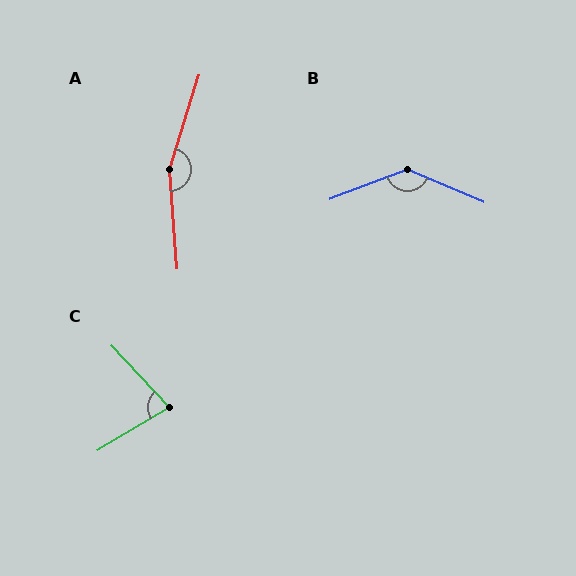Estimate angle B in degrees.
Approximately 136 degrees.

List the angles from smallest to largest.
C (78°), B (136°), A (158°).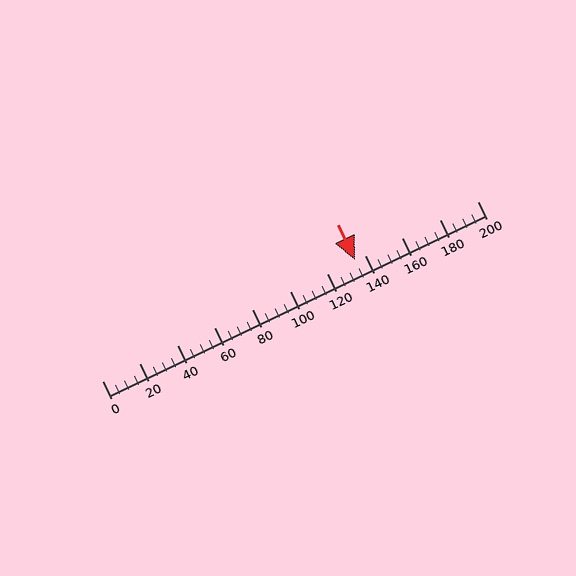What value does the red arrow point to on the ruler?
The red arrow points to approximately 135.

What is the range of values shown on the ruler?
The ruler shows values from 0 to 200.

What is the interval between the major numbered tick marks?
The major tick marks are spaced 20 units apart.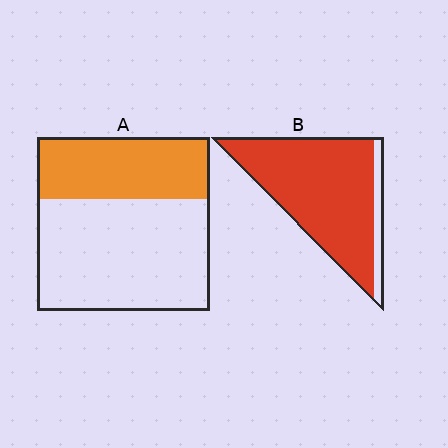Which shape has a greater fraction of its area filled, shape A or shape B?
Shape B.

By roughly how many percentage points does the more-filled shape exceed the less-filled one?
By roughly 55 percentage points (B over A).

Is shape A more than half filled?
No.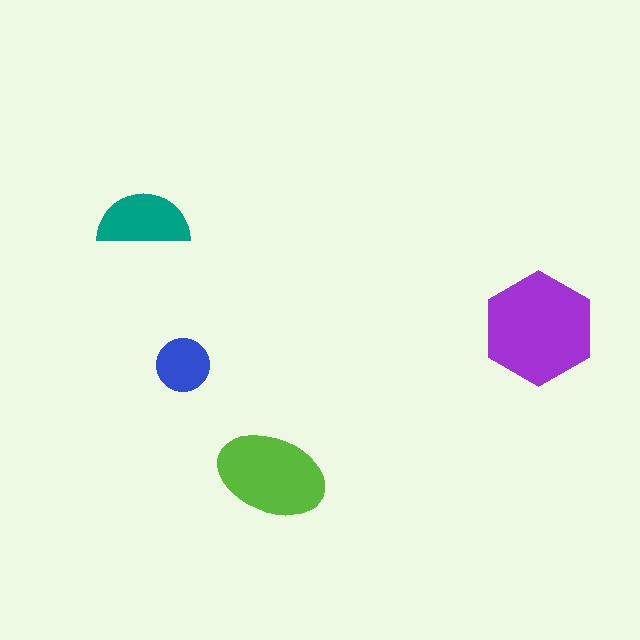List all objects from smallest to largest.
The blue circle, the teal semicircle, the lime ellipse, the purple hexagon.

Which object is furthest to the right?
The purple hexagon is rightmost.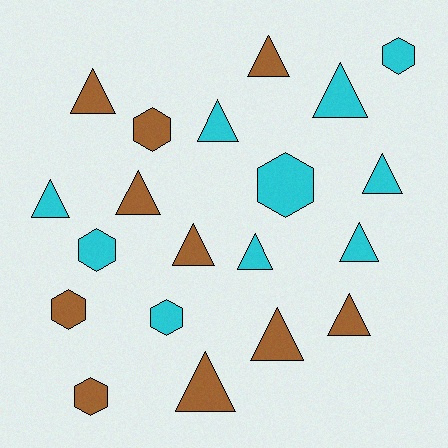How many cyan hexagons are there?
There are 4 cyan hexagons.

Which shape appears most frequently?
Triangle, with 13 objects.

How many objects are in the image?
There are 20 objects.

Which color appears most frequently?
Brown, with 10 objects.